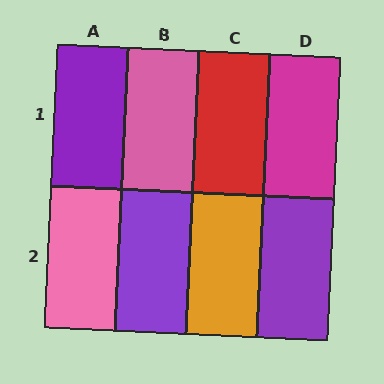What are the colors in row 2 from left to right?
Pink, purple, orange, purple.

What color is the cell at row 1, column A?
Purple.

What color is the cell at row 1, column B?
Pink.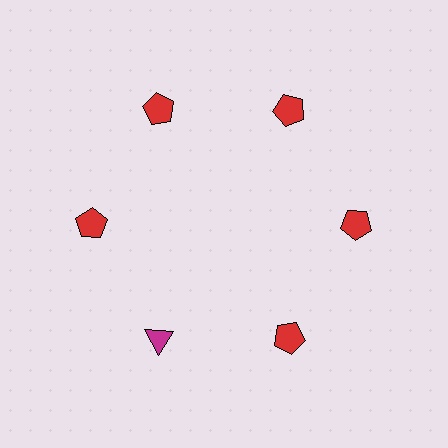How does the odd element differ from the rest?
It differs in both color (magenta instead of red) and shape (triangle instead of pentagon).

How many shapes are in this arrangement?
There are 6 shapes arranged in a ring pattern.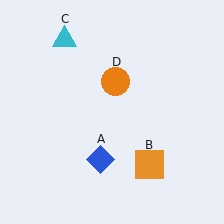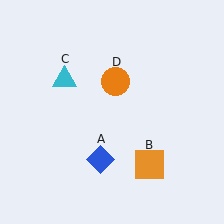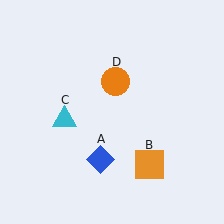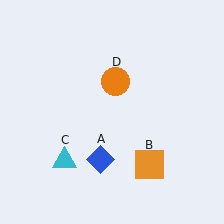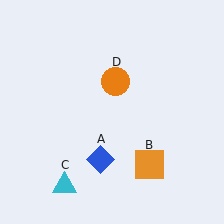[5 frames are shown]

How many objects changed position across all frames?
1 object changed position: cyan triangle (object C).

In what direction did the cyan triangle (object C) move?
The cyan triangle (object C) moved down.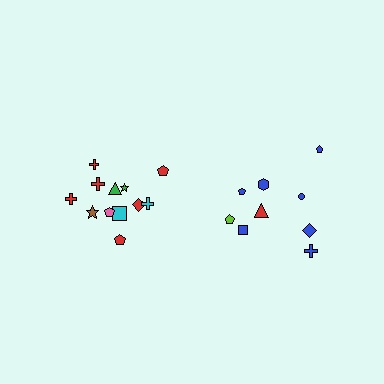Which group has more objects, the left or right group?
The left group.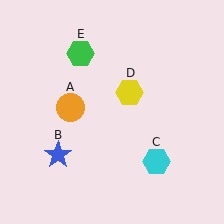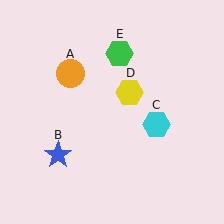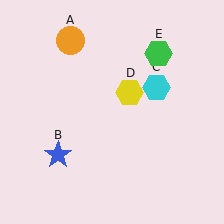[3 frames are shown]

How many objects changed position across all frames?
3 objects changed position: orange circle (object A), cyan hexagon (object C), green hexagon (object E).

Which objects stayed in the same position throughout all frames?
Blue star (object B) and yellow hexagon (object D) remained stationary.